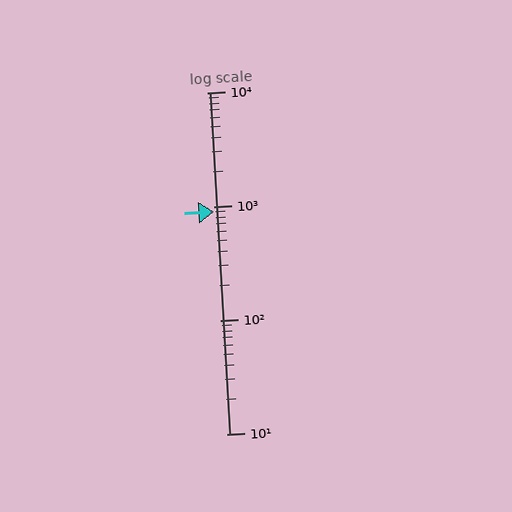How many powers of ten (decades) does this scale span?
The scale spans 3 decades, from 10 to 10000.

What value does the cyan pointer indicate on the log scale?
The pointer indicates approximately 890.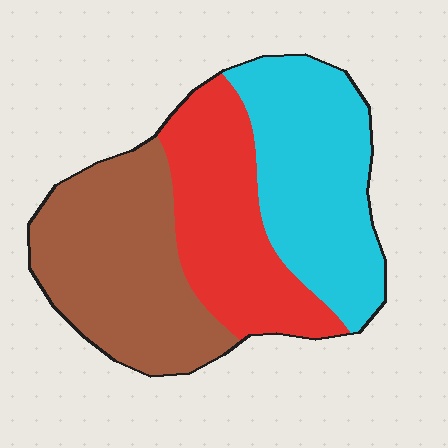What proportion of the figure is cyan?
Cyan takes up about one third (1/3) of the figure.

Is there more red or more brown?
Brown.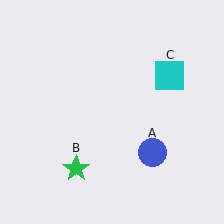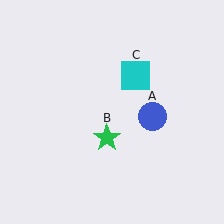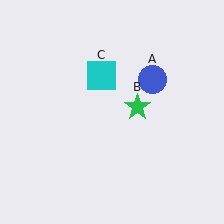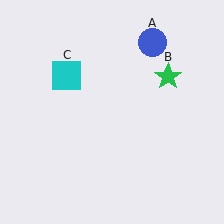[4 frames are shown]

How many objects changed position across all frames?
3 objects changed position: blue circle (object A), green star (object B), cyan square (object C).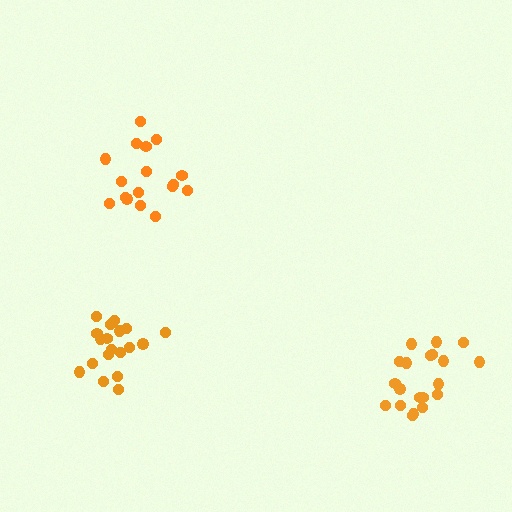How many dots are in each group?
Group 1: 19 dots, Group 2: 20 dots, Group 3: 17 dots (56 total).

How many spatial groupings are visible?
There are 3 spatial groupings.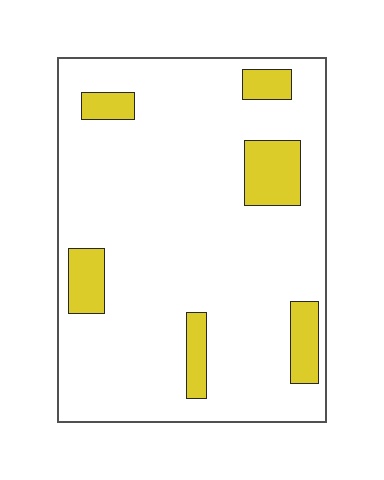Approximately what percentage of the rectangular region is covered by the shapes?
Approximately 15%.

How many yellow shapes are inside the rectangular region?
6.